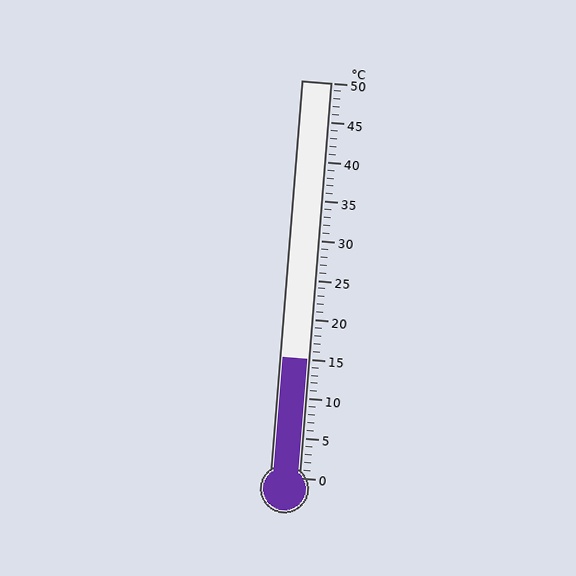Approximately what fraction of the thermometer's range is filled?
The thermometer is filled to approximately 30% of its range.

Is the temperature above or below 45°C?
The temperature is below 45°C.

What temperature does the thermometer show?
The thermometer shows approximately 15°C.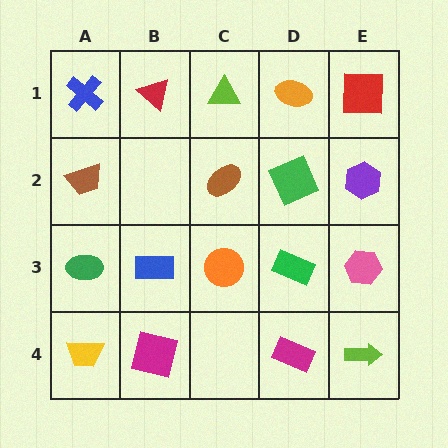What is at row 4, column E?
A lime arrow.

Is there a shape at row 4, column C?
No, that cell is empty.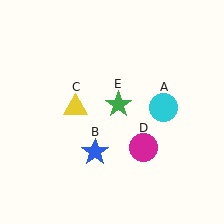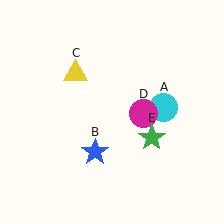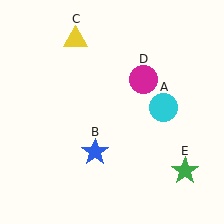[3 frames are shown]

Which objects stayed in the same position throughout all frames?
Cyan circle (object A) and blue star (object B) remained stationary.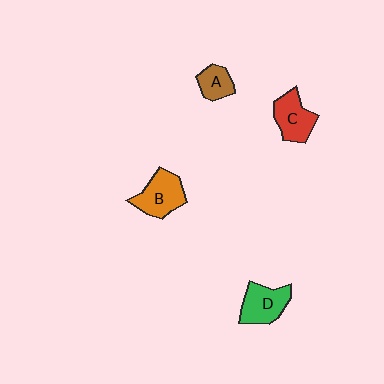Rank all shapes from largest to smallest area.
From largest to smallest: B (orange), D (green), C (red), A (brown).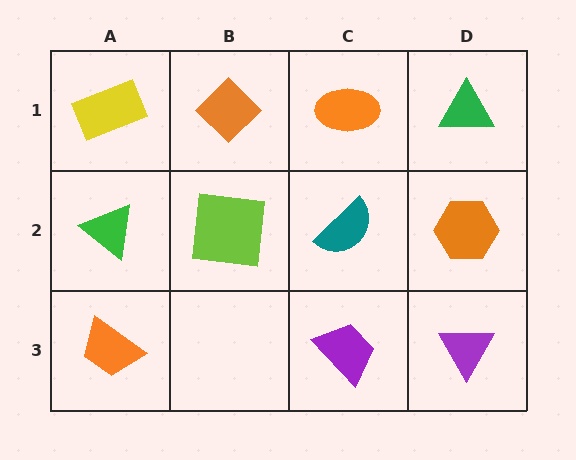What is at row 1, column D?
A green triangle.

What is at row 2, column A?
A green triangle.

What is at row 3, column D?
A purple triangle.